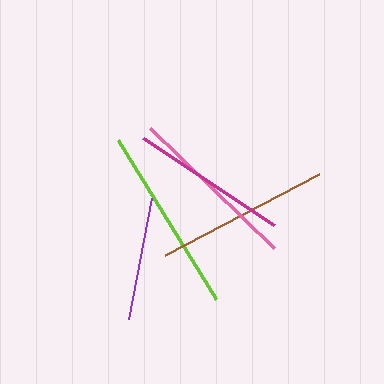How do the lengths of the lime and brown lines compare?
The lime and brown lines are approximately the same length.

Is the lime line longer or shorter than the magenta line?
The lime line is longer than the magenta line.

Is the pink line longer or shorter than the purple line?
The pink line is longer than the purple line.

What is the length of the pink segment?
The pink segment is approximately 172 pixels long.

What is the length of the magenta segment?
The magenta segment is approximately 158 pixels long.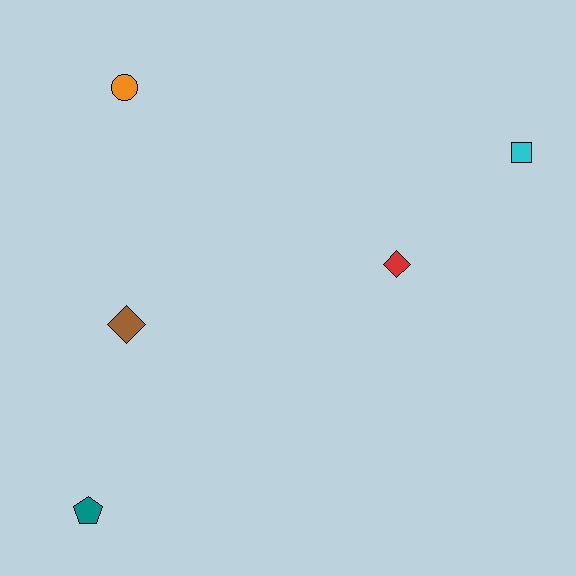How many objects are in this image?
There are 5 objects.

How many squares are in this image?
There is 1 square.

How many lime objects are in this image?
There are no lime objects.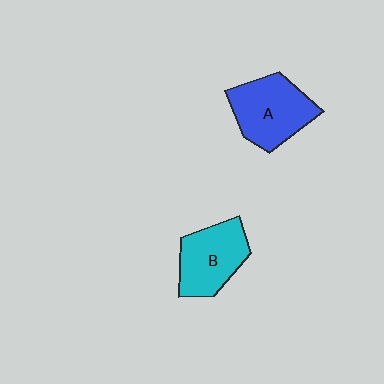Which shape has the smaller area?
Shape B (cyan).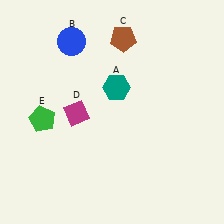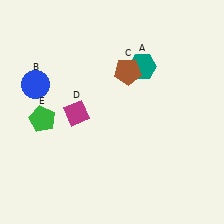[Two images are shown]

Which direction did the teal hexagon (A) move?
The teal hexagon (A) moved right.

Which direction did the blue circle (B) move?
The blue circle (B) moved down.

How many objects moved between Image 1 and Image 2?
3 objects moved between the two images.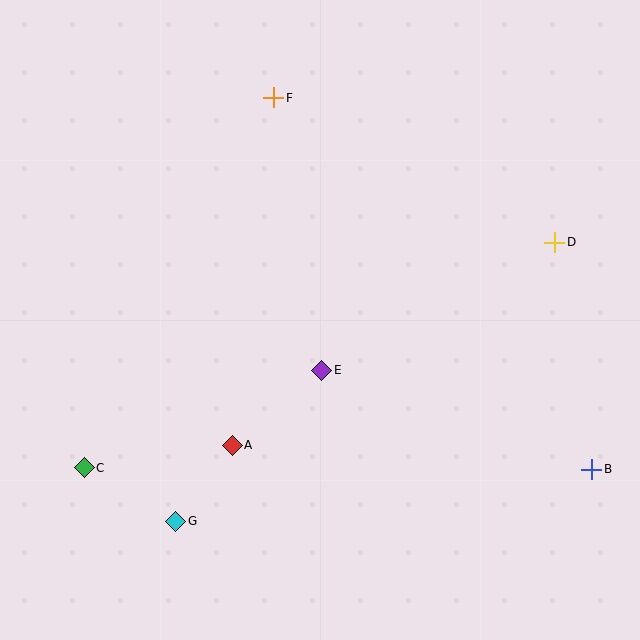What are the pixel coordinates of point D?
Point D is at (555, 242).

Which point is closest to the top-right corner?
Point D is closest to the top-right corner.